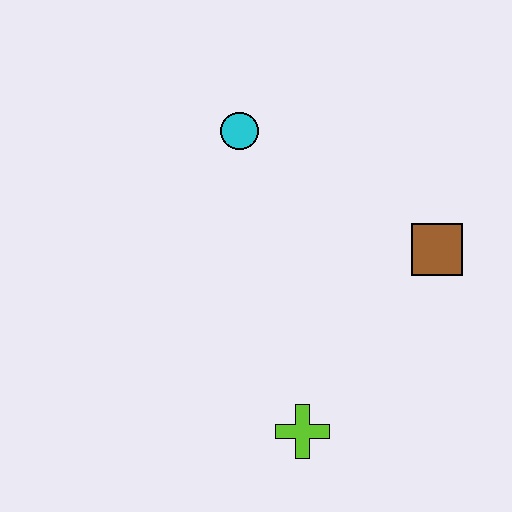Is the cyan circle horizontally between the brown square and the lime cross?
No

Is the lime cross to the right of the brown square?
No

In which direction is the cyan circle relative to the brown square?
The cyan circle is to the left of the brown square.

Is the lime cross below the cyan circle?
Yes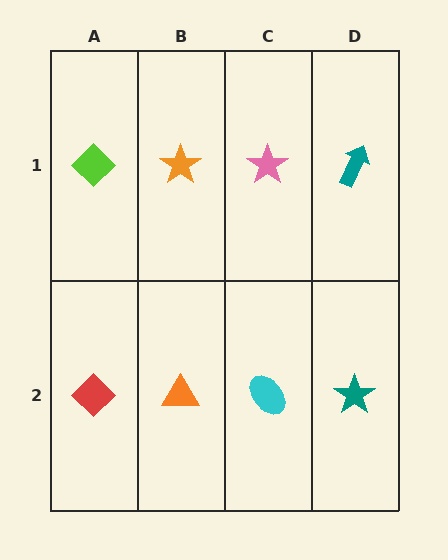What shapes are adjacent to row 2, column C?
A pink star (row 1, column C), an orange triangle (row 2, column B), a teal star (row 2, column D).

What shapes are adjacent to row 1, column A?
A red diamond (row 2, column A), an orange star (row 1, column B).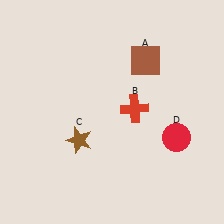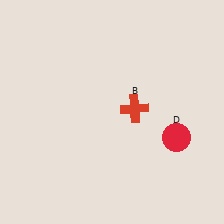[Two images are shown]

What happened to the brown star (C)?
The brown star (C) was removed in Image 2. It was in the bottom-left area of Image 1.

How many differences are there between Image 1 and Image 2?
There are 2 differences between the two images.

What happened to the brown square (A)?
The brown square (A) was removed in Image 2. It was in the top-right area of Image 1.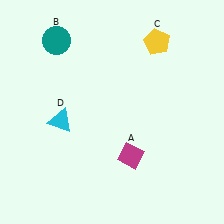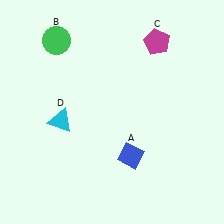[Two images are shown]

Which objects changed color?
A changed from magenta to blue. B changed from teal to green. C changed from yellow to magenta.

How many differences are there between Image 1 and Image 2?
There are 3 differences between the two images.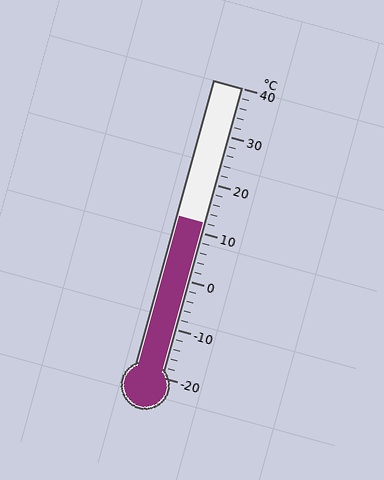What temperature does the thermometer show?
The thermometer shows approximately 12°C.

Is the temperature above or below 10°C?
The temperature is above 10°C.